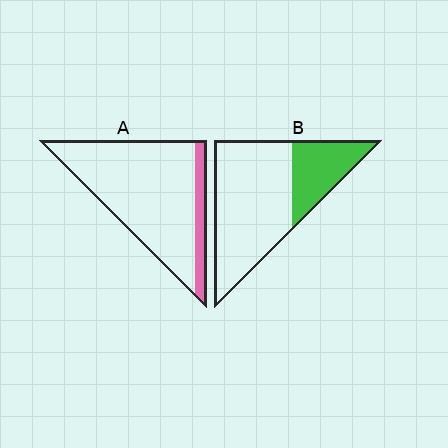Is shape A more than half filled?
No.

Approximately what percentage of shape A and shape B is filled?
A is approximately 15% and B is approximately 30%.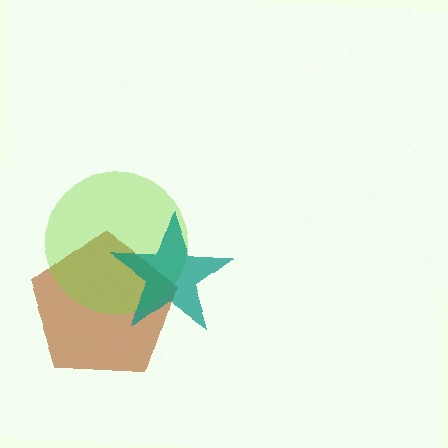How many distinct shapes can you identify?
There are 3 distinct shapes: a brown pentagon, a lime circle, a teal star.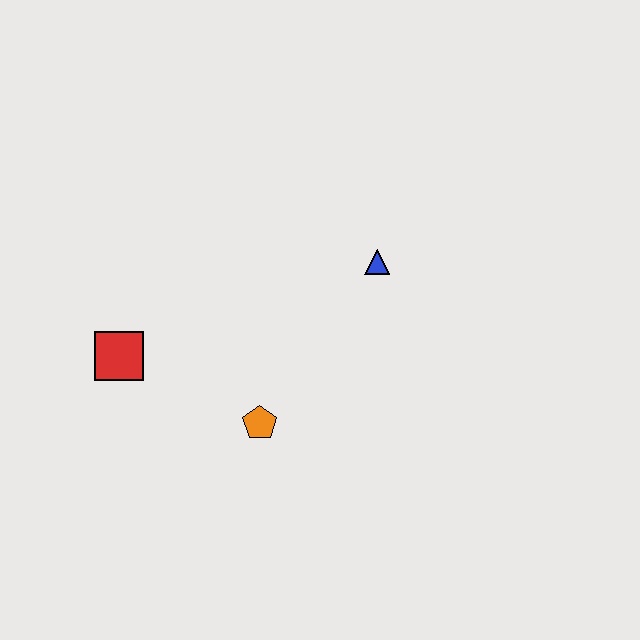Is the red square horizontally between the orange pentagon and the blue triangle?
No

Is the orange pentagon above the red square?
No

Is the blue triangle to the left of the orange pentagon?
No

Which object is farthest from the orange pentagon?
The blue triangle is farthest from the orange pentagon.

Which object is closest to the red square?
The orange pentagon is closest to the red square.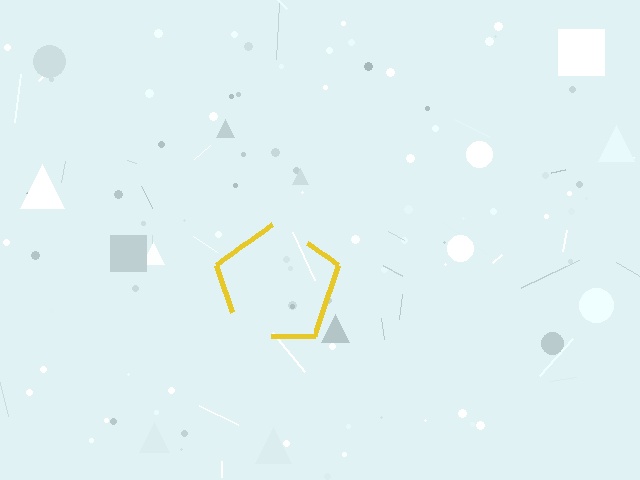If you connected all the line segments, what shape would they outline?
They would outline a pentagon.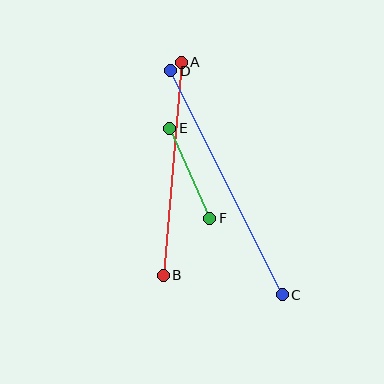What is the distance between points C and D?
The distance is approximately 250 pixels.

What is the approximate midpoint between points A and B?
The midpoint is at approximately (172, 169) pixels.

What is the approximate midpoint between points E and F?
The midpoint is at approximately (190, 173) pixels.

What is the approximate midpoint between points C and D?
The midpoint is at approximately (227, 183) pixels.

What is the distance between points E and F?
The distance is approximately 99 pixels.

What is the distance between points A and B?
The distance is approximately 214 pixels.